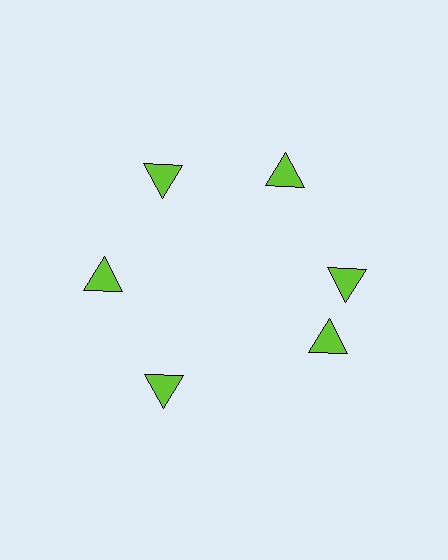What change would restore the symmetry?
The symmetry would be restored by rotating it back into even spacing with its neighbors so that all 6 triangles sit at equal angles and equal distance from the center.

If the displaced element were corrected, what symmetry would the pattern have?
It would have 6-fold rotational symmetry — the pattern would map onto itself every 60 degrees.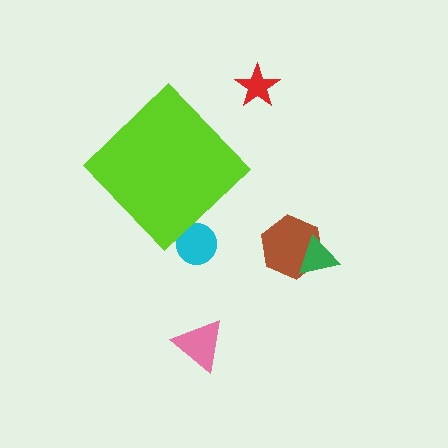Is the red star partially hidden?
No, the red star is fully visible.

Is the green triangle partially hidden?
No, the green triangle is fully visible.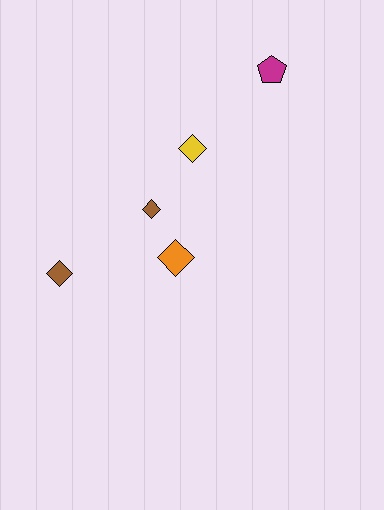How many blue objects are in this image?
There are no blue objects.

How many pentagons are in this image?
There is 1 pentagon.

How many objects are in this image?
There are 5 objects.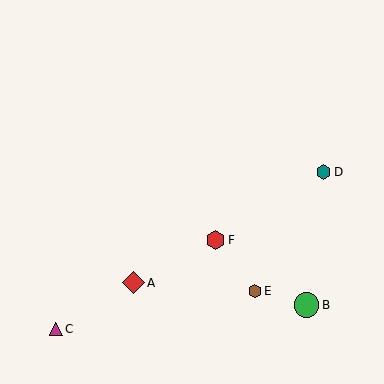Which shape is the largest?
The green circle (labeled B) is the largest.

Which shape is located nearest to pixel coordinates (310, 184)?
The teal hexagon (labeled D) at (324, 172) is nearest to that location.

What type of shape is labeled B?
Shape B is a green circle.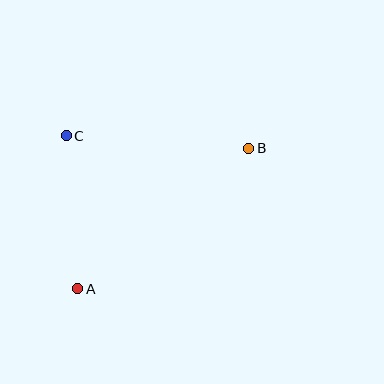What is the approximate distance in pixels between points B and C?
The distance between B and C is approximately 183 pixels.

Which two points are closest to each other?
Points A and C are closest to each other.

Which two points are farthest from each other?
Points A and B are farthest from each other.